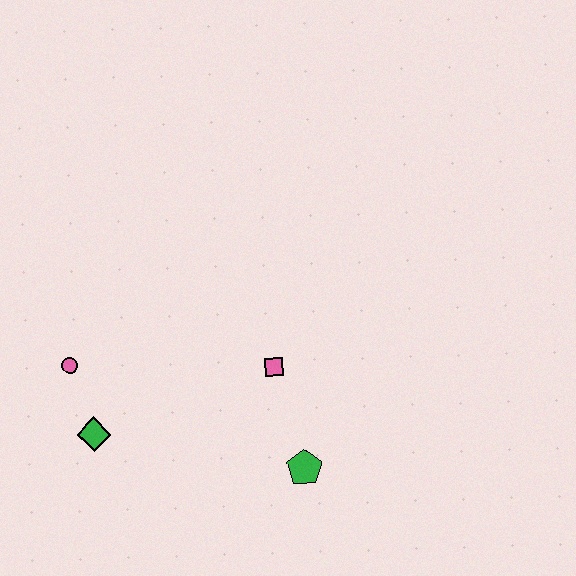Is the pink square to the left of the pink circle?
No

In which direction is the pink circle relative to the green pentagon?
The pink circle is to the left of the green pentagon.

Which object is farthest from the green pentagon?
The pink circle is farthest from the green pentagon.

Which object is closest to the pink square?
The green pentagon is closest to the pink square.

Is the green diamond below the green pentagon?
No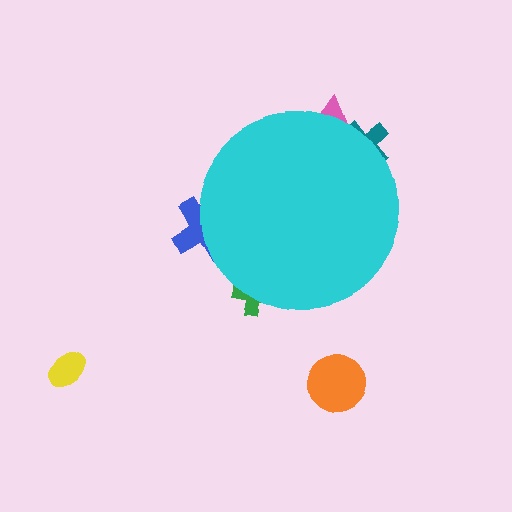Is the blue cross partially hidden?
Yes, the blue cross is partially hidden behind the cyan circle.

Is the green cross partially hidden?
Yes, the green cross is partially hidden behind the cyan circle.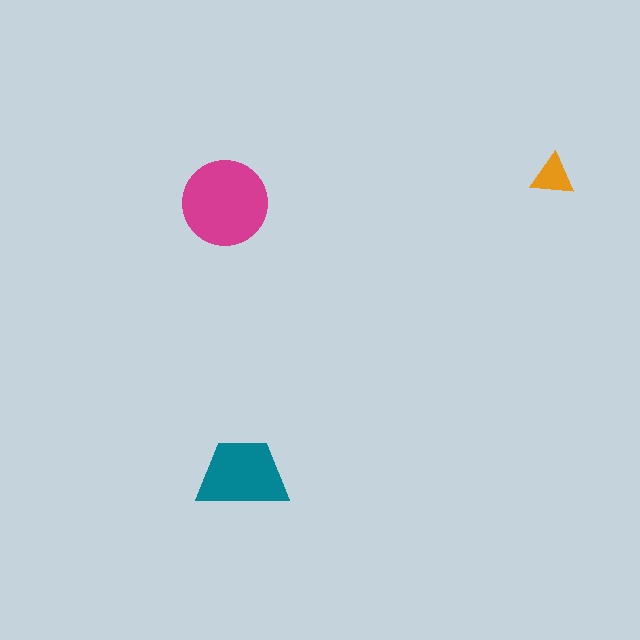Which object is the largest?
The magenta circle.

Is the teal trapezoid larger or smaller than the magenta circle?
Smaller.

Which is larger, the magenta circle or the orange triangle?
The magenta circle.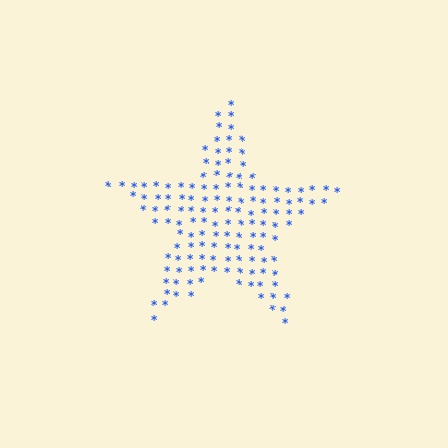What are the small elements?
The small elements are asterisks.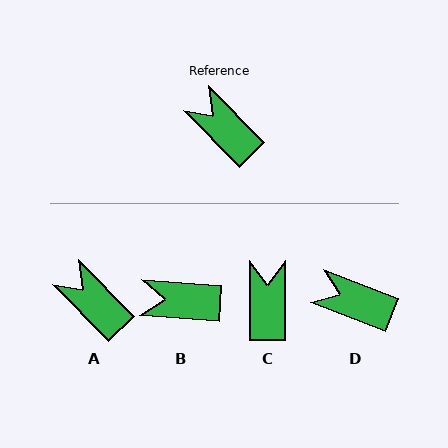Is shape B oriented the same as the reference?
No, it is off by about 41 degrees.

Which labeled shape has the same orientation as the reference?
A.